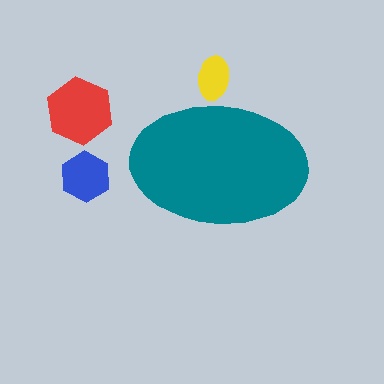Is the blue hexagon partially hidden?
No, the blue hexagon is fully visible.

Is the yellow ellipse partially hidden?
Yes, the yellow ellipse is partially hidden behind the teal ellipse.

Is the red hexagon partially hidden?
No, the red hexagon is fully visible.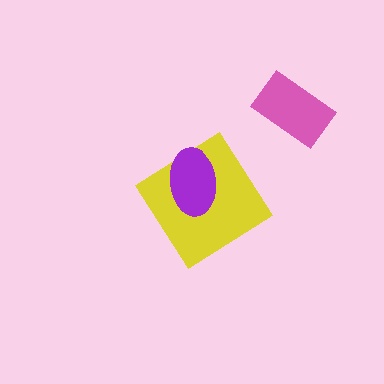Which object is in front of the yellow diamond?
The purple ellipse is in front of the yellow diamond.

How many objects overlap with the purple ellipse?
1 object overlaps with the purple ellipse.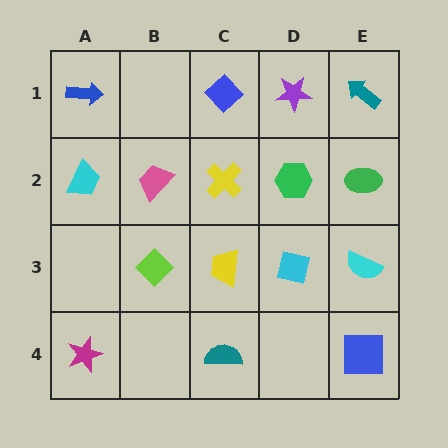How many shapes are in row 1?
4 shapes.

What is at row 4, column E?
A blue square.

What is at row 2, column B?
A pink trapezoid.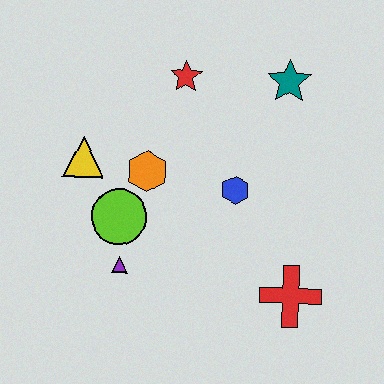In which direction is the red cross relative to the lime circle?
The red cross is to the right of the lime circle.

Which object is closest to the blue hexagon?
The orange hexagon is closest to the blue hexagon.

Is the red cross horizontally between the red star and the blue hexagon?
No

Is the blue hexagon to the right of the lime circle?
Yes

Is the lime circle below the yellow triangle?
Yes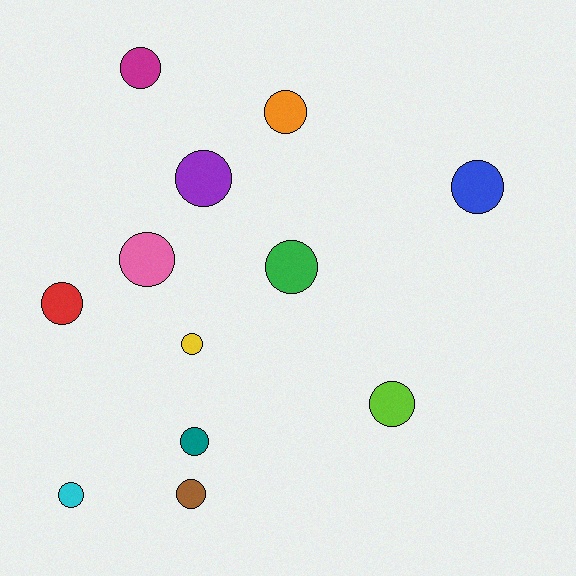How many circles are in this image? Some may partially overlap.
There are 12 circles.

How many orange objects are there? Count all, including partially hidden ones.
There is 1 orange object.